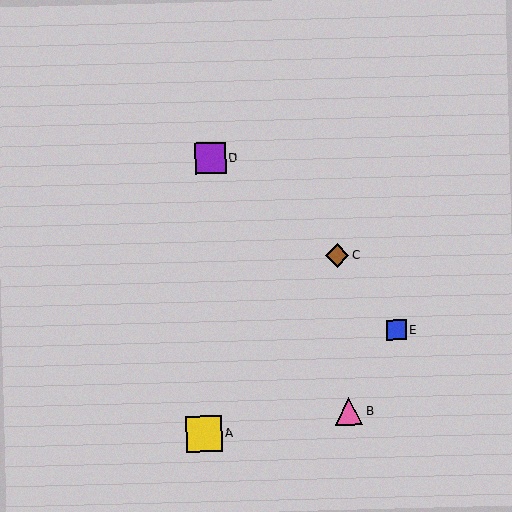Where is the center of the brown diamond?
The center of the brown diamond is at (337, 256).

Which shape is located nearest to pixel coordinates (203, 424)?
The yellow square (labeled A) at (204, 434) is nearest to that location.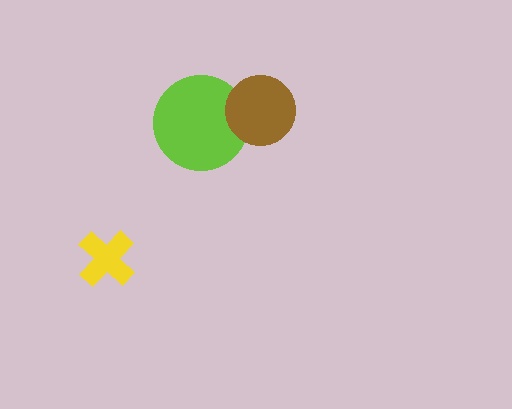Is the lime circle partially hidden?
Yes, it is partially covered by another shape.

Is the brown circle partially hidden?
No, no other shape covers it.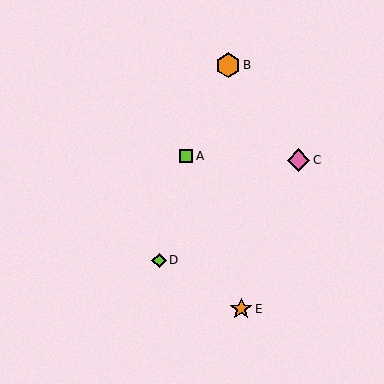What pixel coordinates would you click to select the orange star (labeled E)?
Click at (241, 309) to select the orange star E.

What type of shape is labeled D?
Shape D is a lime diamond.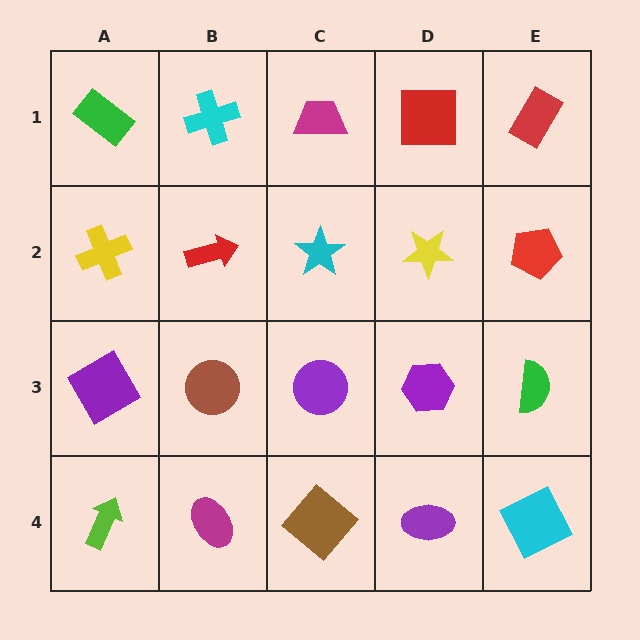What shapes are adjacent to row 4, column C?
A purple circle (row 3, column C), a magenta ellipse (row 4, column B), a purple ellipse (row 4, column D).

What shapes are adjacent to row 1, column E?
A red pentagon (row 2, column E), a red square (row 1, column D).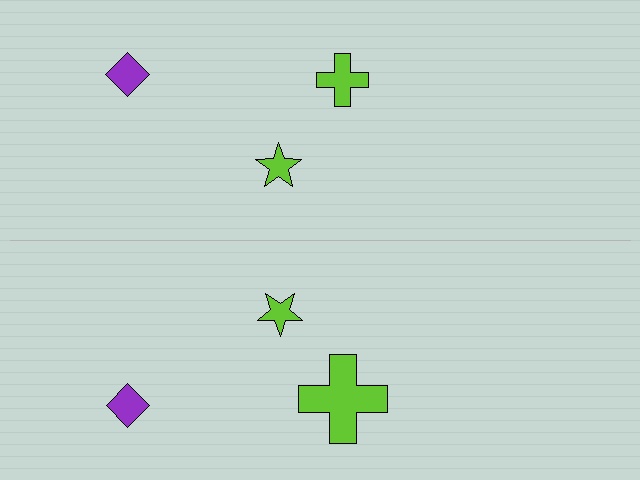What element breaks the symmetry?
The lime cross on the bottom side has a different size than its mirror counterpart.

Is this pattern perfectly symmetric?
No, the pattern is not perfectly symmetric. The lime cross on the bottom side has a different size than its mirror counterpart.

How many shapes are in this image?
There are 6 shapes in this image.